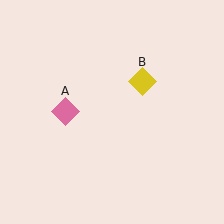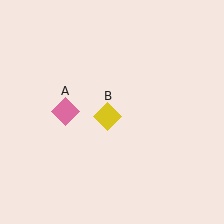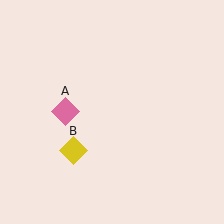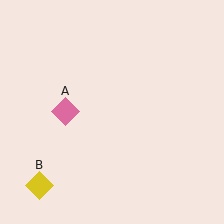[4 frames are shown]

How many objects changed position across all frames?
1 object changed position: yellow diamond (object B).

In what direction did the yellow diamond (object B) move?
The yellow diamond (object B) moved down and to the left.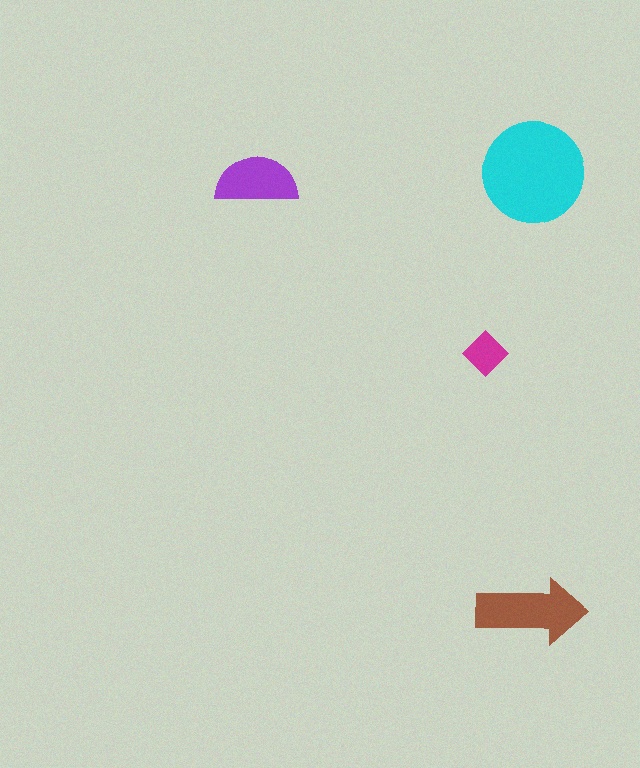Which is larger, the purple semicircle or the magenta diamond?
The purple semicircle.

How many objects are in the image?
There are 4 objects in the image.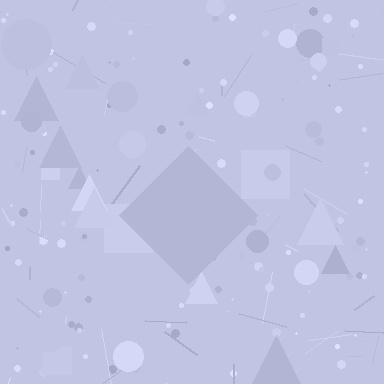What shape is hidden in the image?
A diamond is hidden in the image.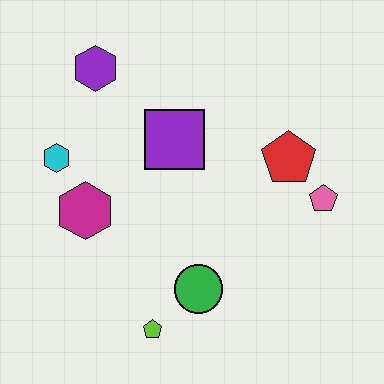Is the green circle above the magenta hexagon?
No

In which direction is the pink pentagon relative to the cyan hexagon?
The pink pentagon is to the right of the cyan hexagon.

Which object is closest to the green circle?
The lime pentagon is closest to the green circle.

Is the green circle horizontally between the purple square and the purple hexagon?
No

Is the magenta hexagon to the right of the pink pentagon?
No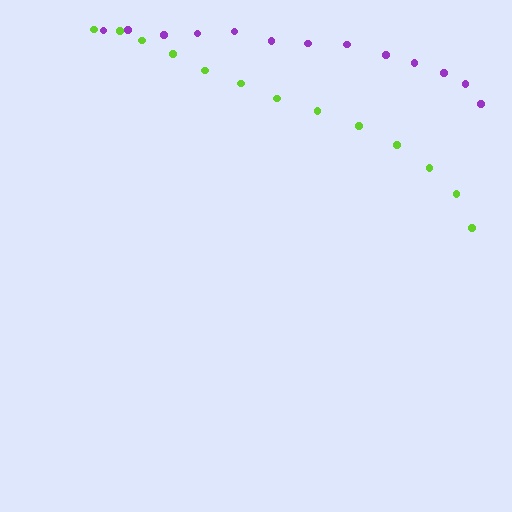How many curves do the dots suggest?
There are 2 distinct paths.